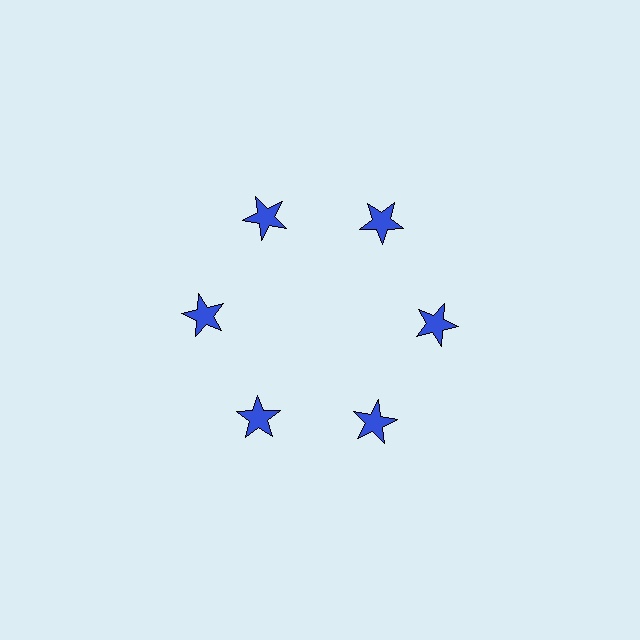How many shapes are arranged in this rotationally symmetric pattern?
There are 6 shapes, arranged in 6 groups of 1.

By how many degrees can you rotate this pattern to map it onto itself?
The pattern maps onto itself every 60 degrees of rotation.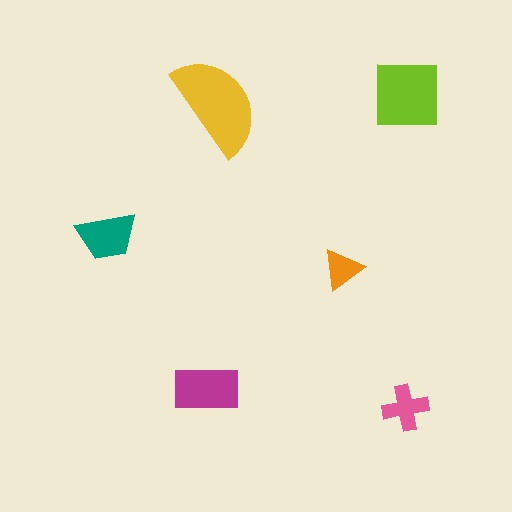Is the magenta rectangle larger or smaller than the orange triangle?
Larger.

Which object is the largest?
The yellow semicircle.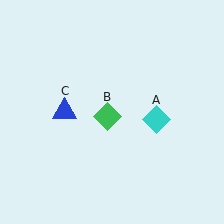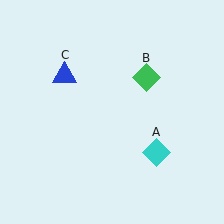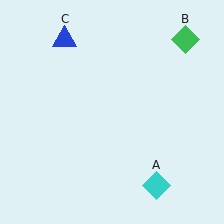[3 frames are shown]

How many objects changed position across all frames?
3 objects changed position: cyan diamond (object A), green diamond (object B), blue triangle (object C).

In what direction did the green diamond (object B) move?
The green diamond (object B) moved up and to the right.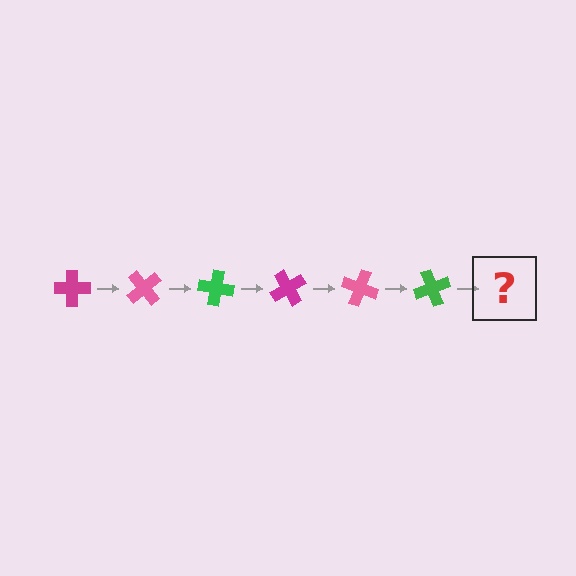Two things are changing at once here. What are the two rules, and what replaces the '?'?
The two rules are that it rotates 50 degrees each step and the color cycles through magenta, pink, and green. The '?' should be a magenta cross, rotated 300 degrees from the start.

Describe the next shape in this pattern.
It should be a magenta cross, rotated 300 degrees from the start.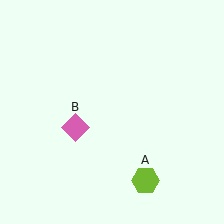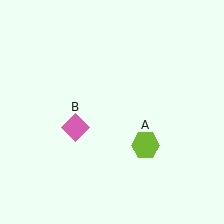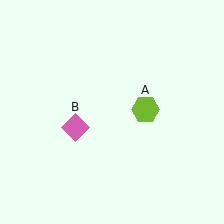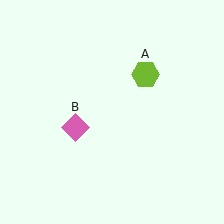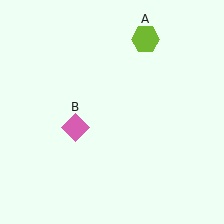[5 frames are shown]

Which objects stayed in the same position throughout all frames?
Pink diamond (object B) remained stationary.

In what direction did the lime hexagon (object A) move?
The lime hexagon (object A) moved up.